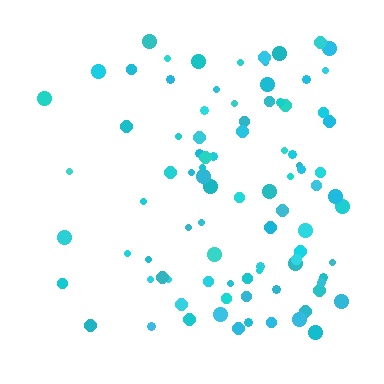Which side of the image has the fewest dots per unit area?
The left.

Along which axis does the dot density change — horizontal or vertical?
Horizontal.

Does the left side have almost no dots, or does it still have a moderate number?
Still a moderate number, just noticeably fewer than the right.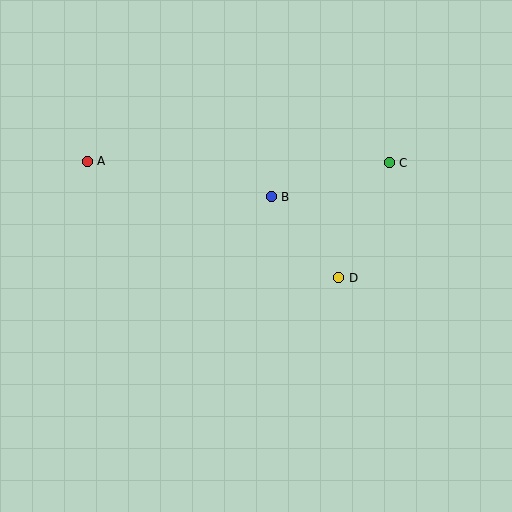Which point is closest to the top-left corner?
Point A is closest to the top-left corner.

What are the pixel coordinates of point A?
Point A is at (87, 161).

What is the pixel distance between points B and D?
The distance between B and D is 106 pixels.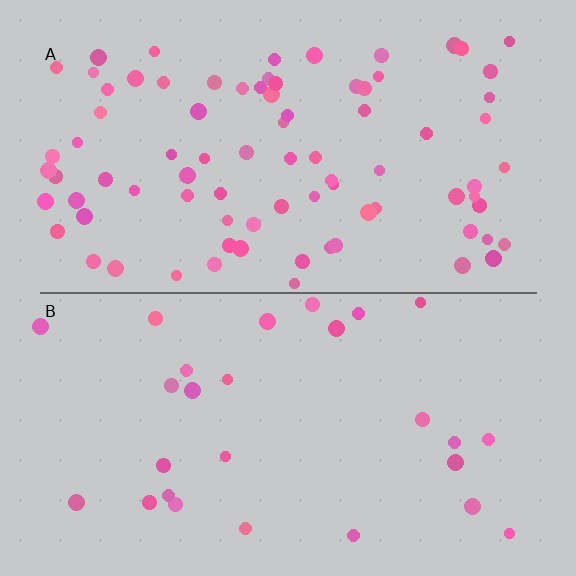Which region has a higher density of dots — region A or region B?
A (the top).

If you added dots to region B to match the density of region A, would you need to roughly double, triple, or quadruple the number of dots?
Approximately triple.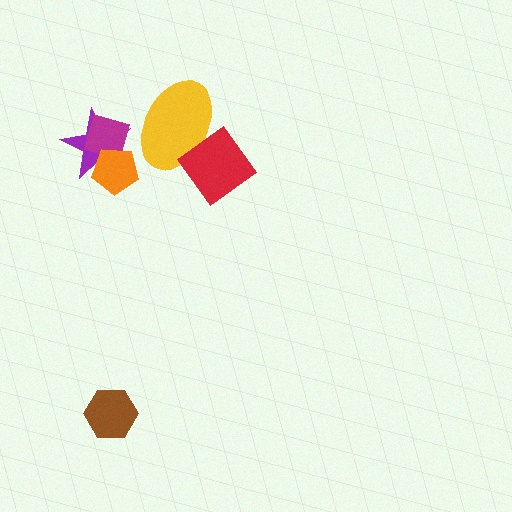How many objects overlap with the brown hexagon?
0 objects overlap with the brown hexagon.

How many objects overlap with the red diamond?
1 object overlaps with the red diamond.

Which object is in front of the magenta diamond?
The orange pentagon is in front of the magenta diamond.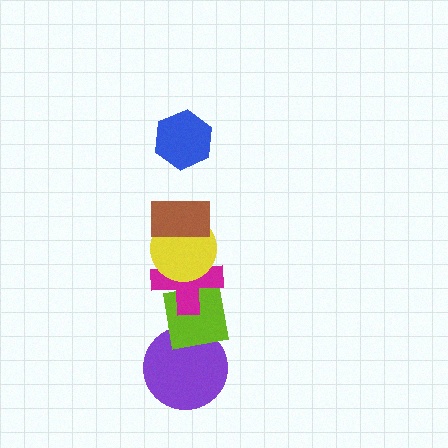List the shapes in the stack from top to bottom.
From top to bottom: the blue hexagon, the brown rectangle, the yellow circle, the magenta cross, the lime square, the purple circle.